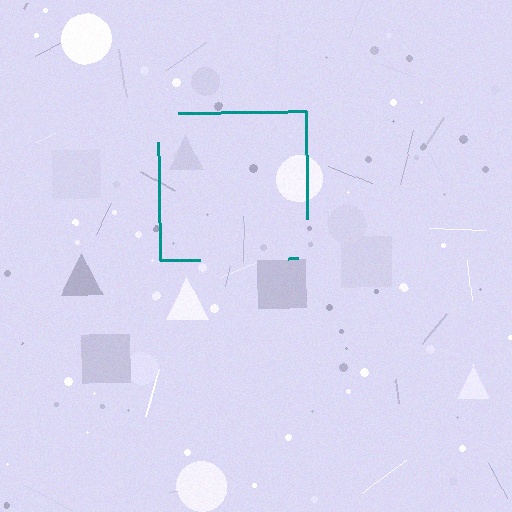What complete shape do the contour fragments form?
The contour fragments form a square.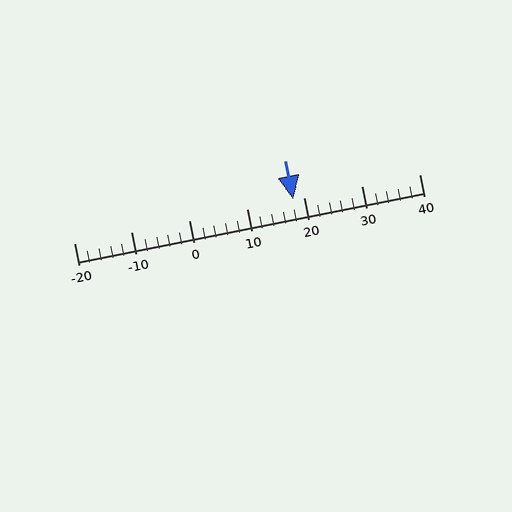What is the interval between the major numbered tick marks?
The major tick marks are spaced 10 units apart.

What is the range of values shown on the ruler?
The ruler shows values from -20 to 40.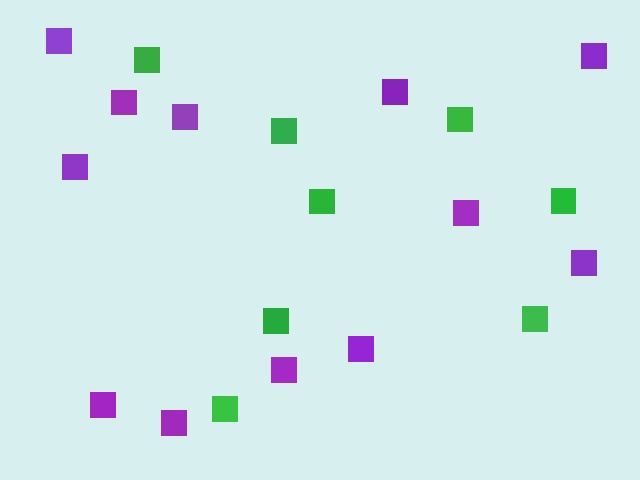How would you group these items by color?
There are 2 groups: one group of green squares (8) and one group of purple squares (12).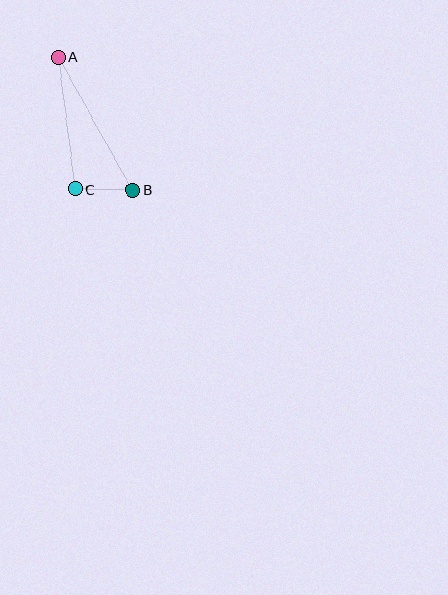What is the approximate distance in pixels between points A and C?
The distance between A and C is approximately 133 pixels.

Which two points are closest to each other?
Points B and C are closest to each other.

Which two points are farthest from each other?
Points A and B are farthest from each other.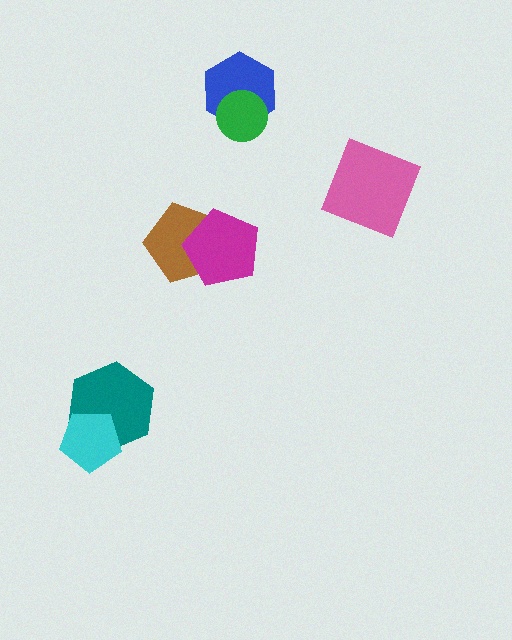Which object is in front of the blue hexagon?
The green circle is in front of the blue hexagon.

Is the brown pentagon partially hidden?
Yes, it is partially covered by another shape.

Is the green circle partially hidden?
No, no other shape covers it.